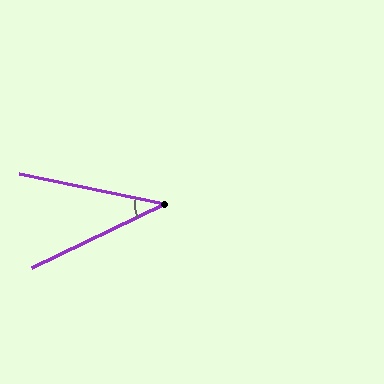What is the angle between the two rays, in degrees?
Approximately 38 degrees.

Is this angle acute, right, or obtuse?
It is acute.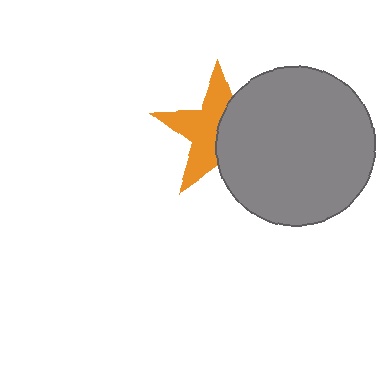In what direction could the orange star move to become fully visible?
The orange star could move left. That would shift it out from behind the gray circle entirely.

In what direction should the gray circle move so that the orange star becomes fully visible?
The gray circle should move right. That is the shortest direction to clear the overlap and leave the orange star fully visible.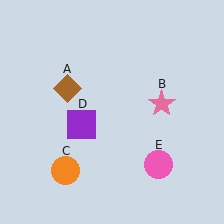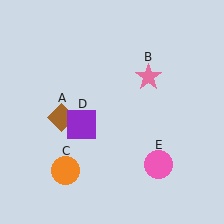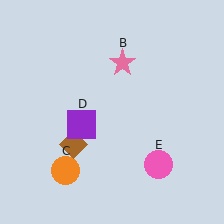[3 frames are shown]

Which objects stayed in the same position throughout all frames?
Orange circle (object C) and purple square (object D) and pink circle (object E) remained stationary.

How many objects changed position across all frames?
2 objects changed position: brown diamond (object A), pink star (object B).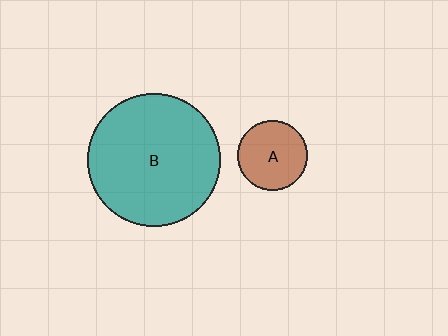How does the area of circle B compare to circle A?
Approximately 3.6 times.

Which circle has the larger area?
Circle B (teal).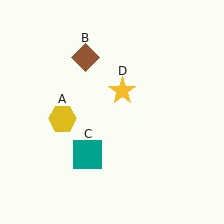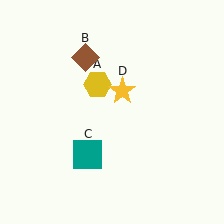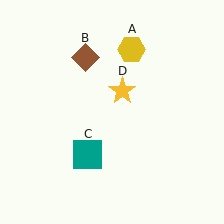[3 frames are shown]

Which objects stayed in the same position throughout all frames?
Brown diamond (object B) and teal square (object C) and yellow star (object D) remained stationary.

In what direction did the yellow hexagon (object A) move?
The yellow hexagon (object A) moved up and to the right.